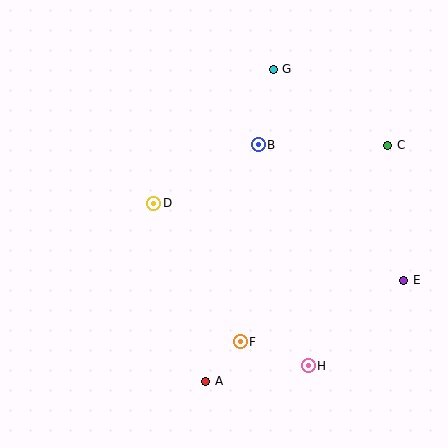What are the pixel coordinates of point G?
Point G is at (273, 69).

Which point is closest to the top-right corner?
Point C is closest to the top-right corner.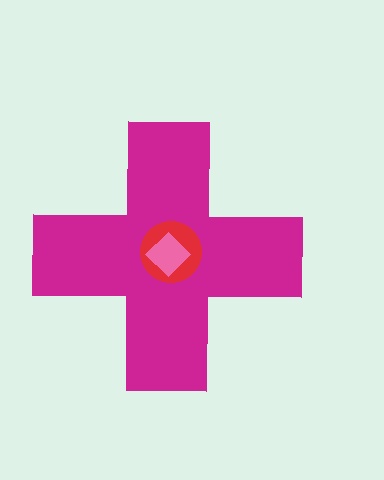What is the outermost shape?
The magenta cross.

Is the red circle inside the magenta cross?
Yes.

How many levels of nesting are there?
3.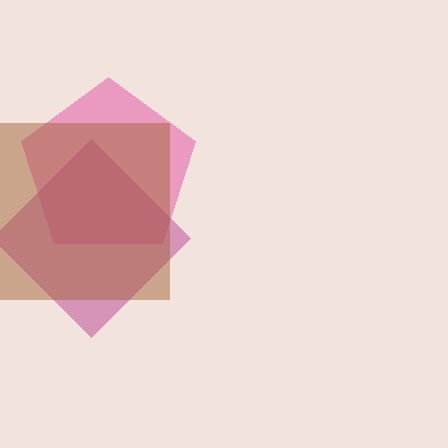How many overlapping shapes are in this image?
There are 3 overlapping shapes in the image.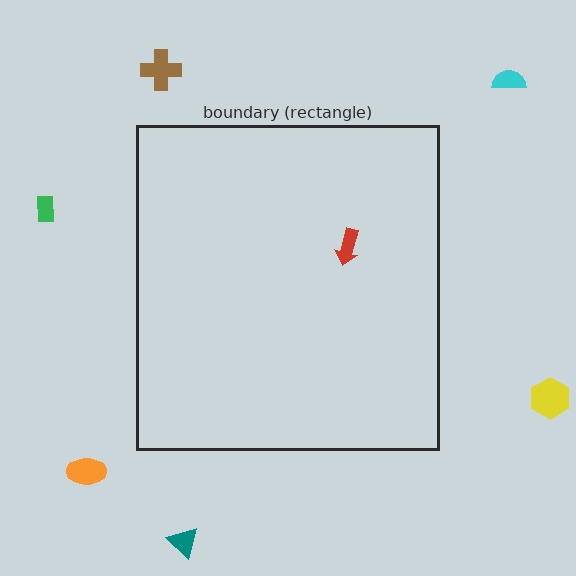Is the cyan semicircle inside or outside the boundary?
Outside.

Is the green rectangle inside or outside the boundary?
Outside.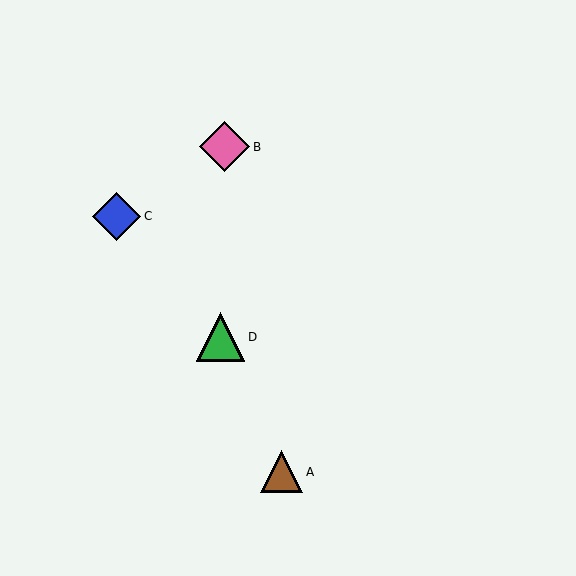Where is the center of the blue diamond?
The center of the blue diamond is at (116, 216).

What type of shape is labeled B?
Shape B is a pink diamond.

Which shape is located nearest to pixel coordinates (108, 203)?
The blue diamond (labeled C) at (116, 216) is nearest to that location.